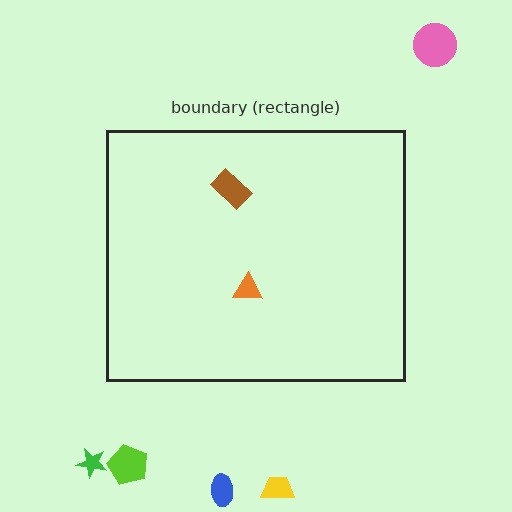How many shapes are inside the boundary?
2 inside, 5 outside.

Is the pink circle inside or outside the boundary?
Outside.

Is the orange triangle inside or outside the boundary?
Inside.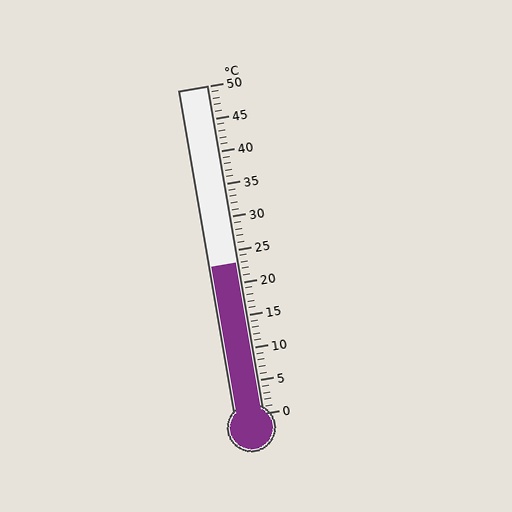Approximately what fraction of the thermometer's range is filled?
The thermometer is filled to approximately 45% of its range.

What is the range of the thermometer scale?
The thermometer scale ranges from 0°C to 50°C.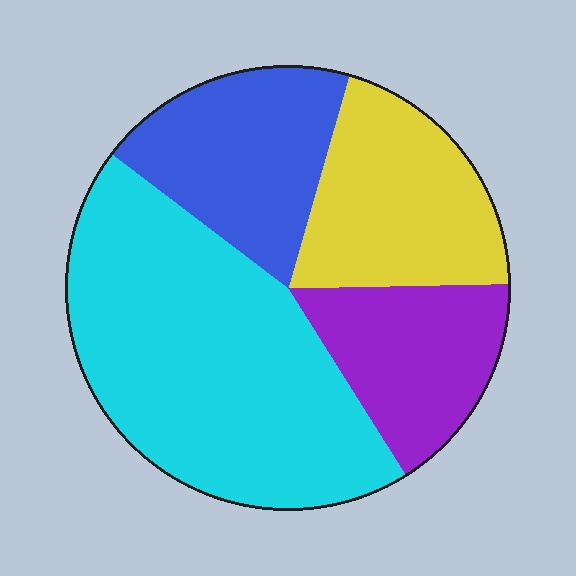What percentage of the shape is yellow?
Yellow takes up between a sixth and a third of the shape.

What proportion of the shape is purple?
Purple covers 16% of the shape.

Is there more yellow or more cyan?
Cyan.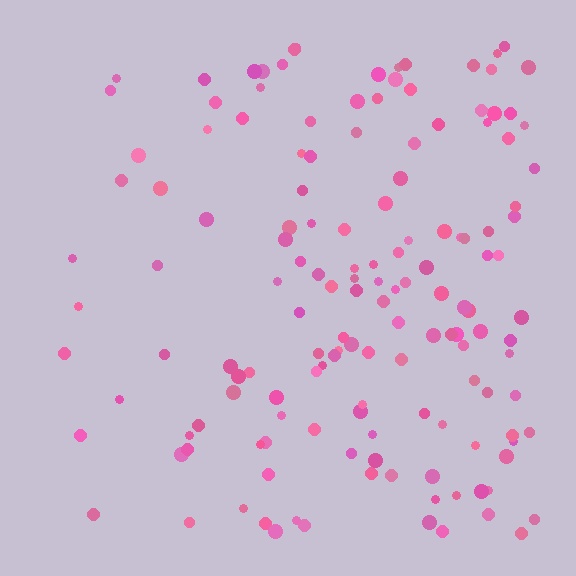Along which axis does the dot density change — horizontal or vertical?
Horizontal.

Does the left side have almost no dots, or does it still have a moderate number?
Still a moderate number, just noticeably fewer than the right.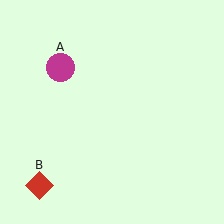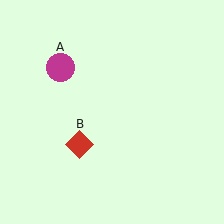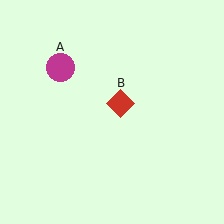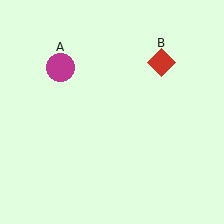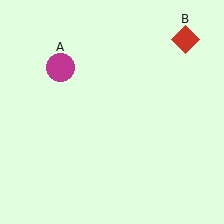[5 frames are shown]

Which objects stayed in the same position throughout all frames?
Magenta circle (object A) remained stationary.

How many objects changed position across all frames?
1 object changed position: red diamond (object B).